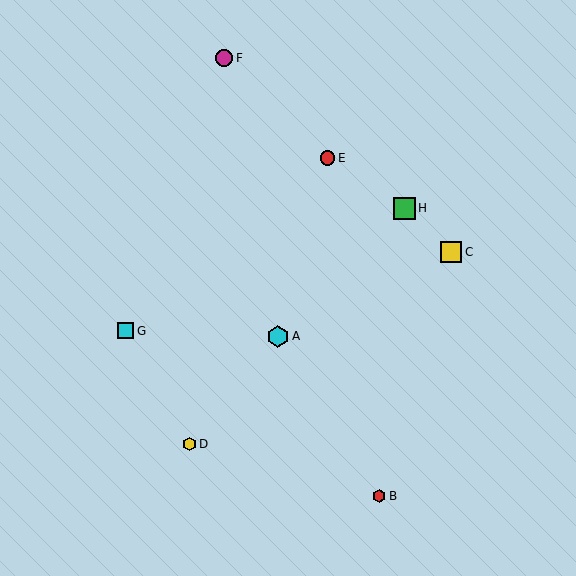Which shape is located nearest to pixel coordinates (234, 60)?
The magenta circle (labeled F) at (224, 58) is nearest to that location.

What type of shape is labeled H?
Shape H is a green square.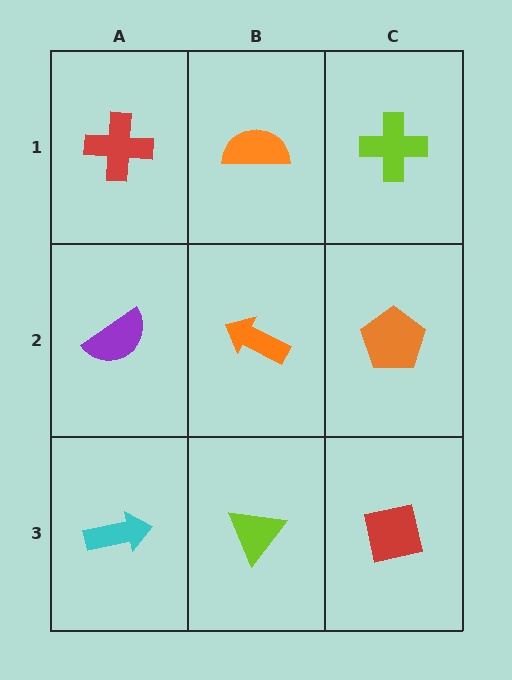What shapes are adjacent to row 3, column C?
An orange pentagon (row 2, column C), a lime triangle (row 3, column B).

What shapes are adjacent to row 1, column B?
An orange arrow (row 2, column B), a red cross (row 1, column A), a lime cross (row 1, column C).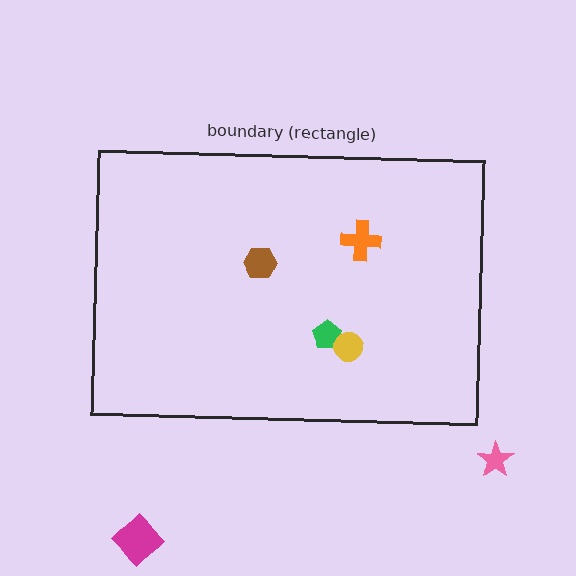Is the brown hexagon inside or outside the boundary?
Inside.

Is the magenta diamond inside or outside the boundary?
Outside.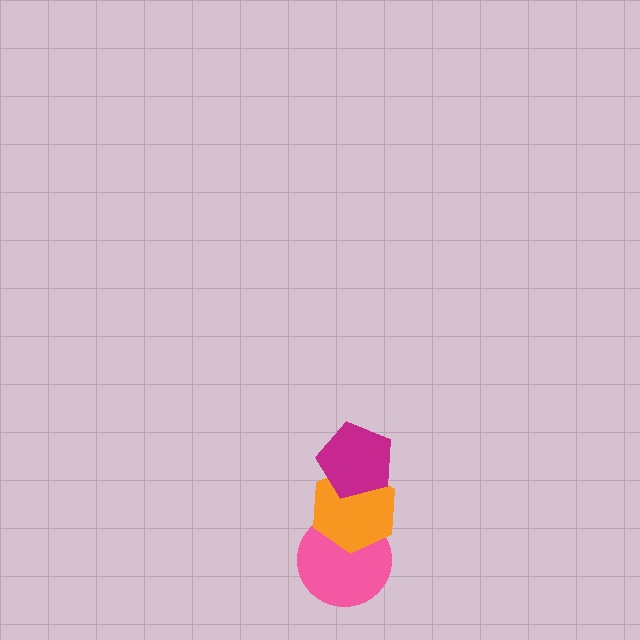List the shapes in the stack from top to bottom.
From top to bottom: the magenta pentagon, the orange hexagon, the pink circle.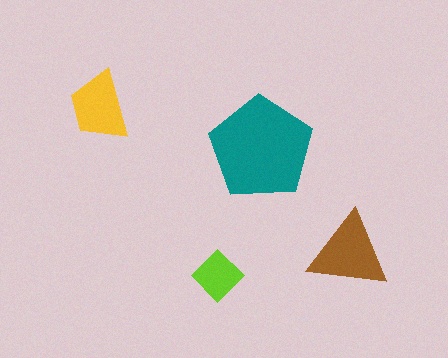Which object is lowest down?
The lime diamond is bottommost.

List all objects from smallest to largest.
The lime diamond, the yellow trapezoid, the brown triangle, the teal pentagon.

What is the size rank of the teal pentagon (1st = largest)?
1st.